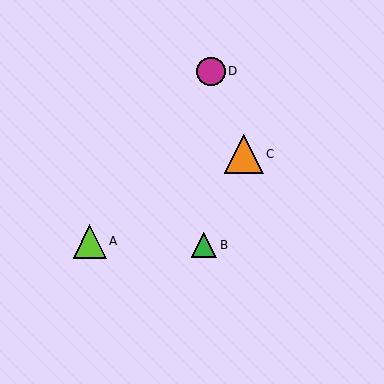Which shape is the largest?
The orange triangle (labeled C) is the largest.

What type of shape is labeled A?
Shape A is a lime triangle.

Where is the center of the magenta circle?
The center of the magenta circle is at (211, 71).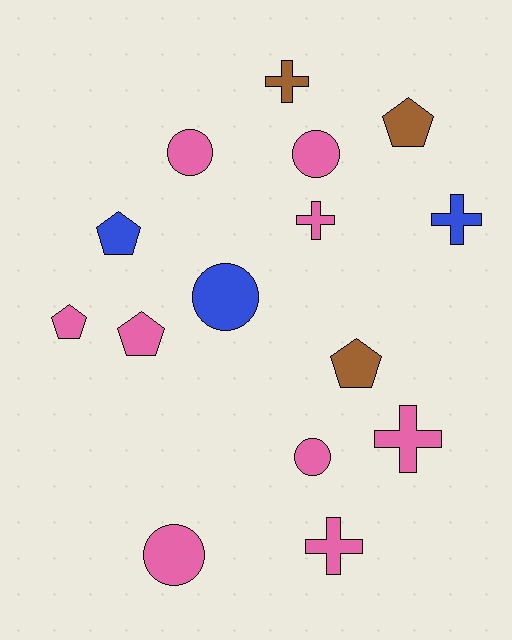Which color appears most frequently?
Pink, with 9 objects.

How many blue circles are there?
There is 1 blue circle.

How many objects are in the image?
There are 15 objects.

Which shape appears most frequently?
Cross, with 5 objects.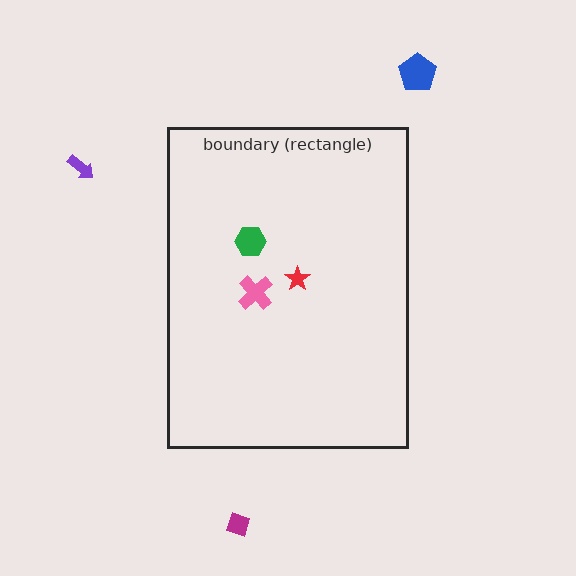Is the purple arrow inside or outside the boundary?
Outside.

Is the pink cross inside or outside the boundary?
Inside.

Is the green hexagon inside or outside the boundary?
Inside.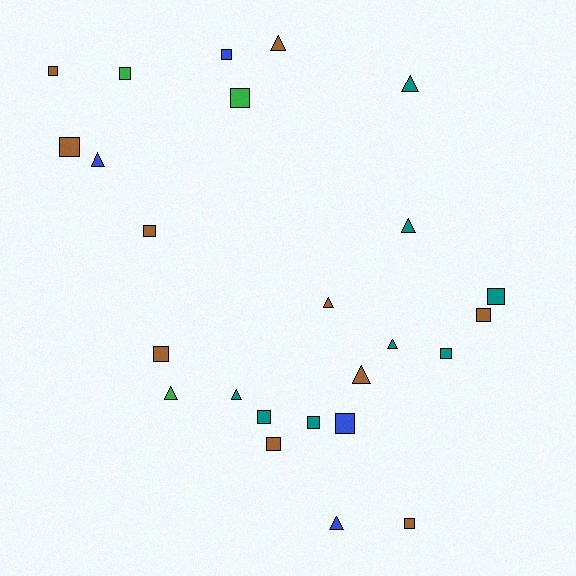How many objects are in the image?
There are 25 objects.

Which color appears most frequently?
Brown, with 10 objects.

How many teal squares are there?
There are 4 teal squares.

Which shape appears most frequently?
Square, with 15 objects.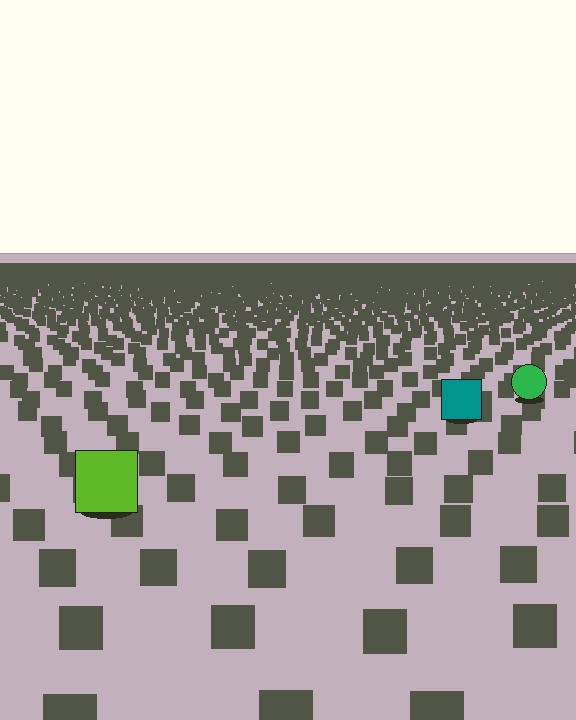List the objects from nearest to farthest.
From nearest to farthest: the lime square, the teal square, the green circle.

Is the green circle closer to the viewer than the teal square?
No. The teal square is closer — you can tell from the texture gradient: the ground texture is coarser near it.